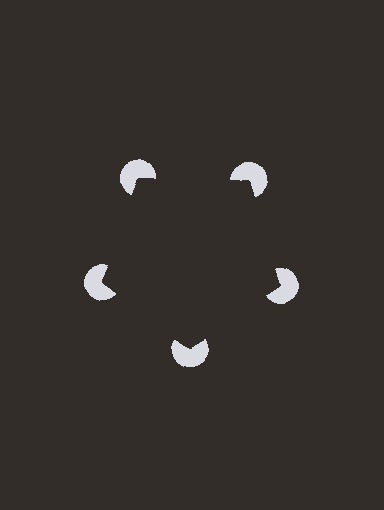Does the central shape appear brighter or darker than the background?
It typically appears slightly darker than the background, even though no actual brightness change is drawn.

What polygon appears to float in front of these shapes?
An illusory pentagon — its edges are inferred from the aligned wedge cuts in the pac-man discs, not physically drawn.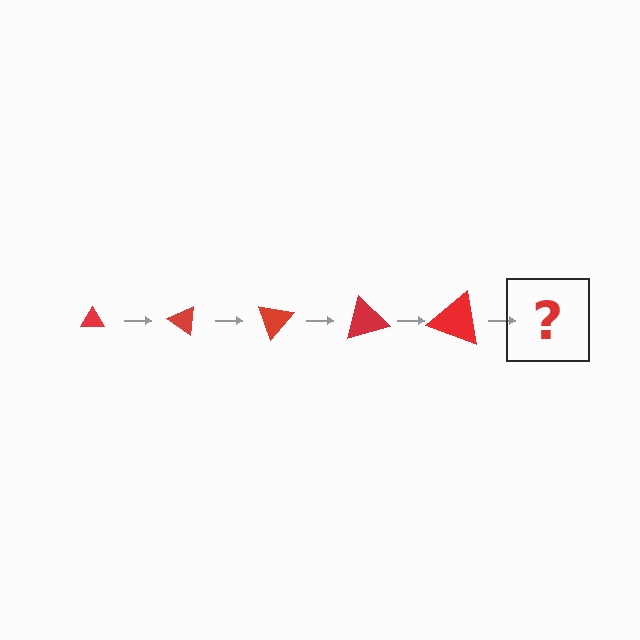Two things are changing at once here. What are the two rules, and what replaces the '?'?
The two rules are that the triangle grows larger each step and it rotates 35 degrees each step. The '?' should be a triangle, larger than the previous one and rotated 175 degrees from the start.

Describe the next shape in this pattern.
It should be a triangle, larger than the previous one and rotated 175 degrees from the start.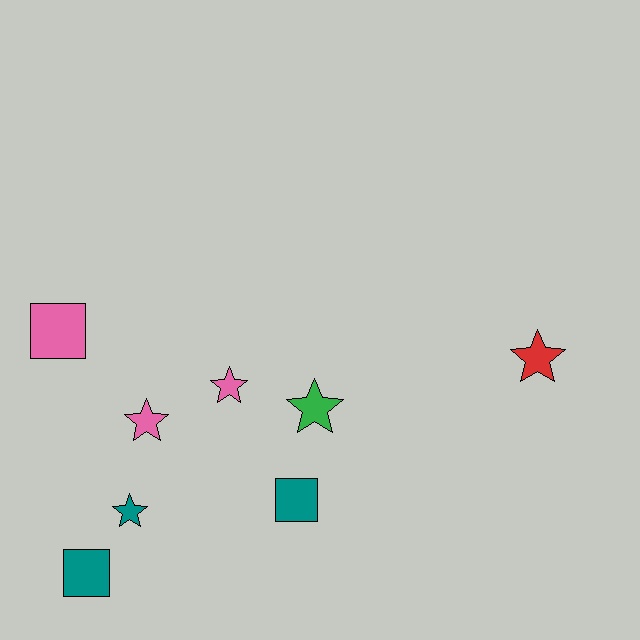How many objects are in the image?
There are 8 objects.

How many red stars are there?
There is 1 red star.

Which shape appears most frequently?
Star, with 5 objects.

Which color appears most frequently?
Teal, with 3 objects.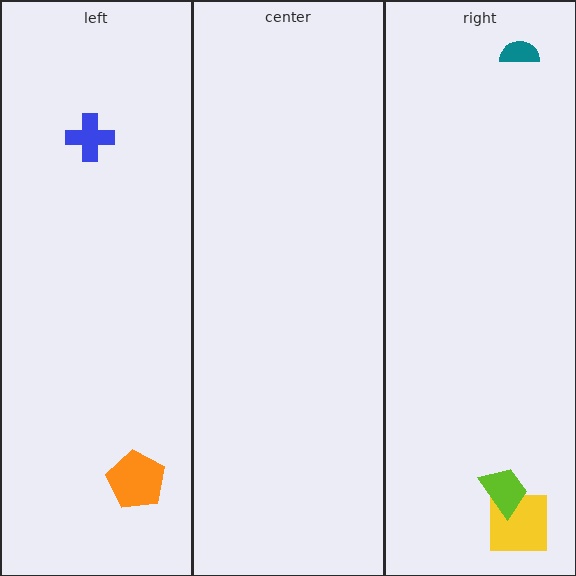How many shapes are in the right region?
3.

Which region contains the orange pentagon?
The left region.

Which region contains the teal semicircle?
The right region.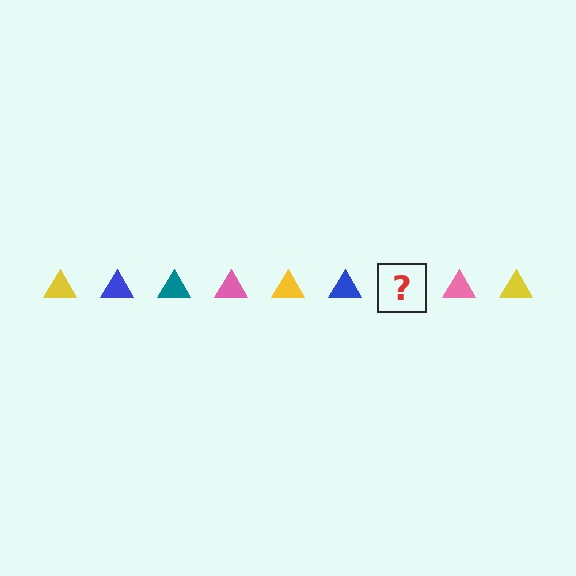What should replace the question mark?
The question mark should be replaced with a teal triangle.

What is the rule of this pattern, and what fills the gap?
The rule is that the pattern cycles through yellow, blue, teal, pink triangles. The gap should be filled with a teal triangle.